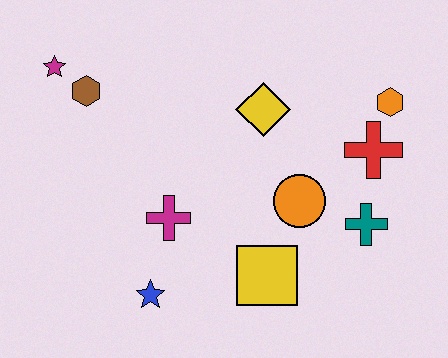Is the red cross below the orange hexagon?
Yes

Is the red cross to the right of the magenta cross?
Yes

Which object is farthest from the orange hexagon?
The magenta star is farthest from the orange hexagon.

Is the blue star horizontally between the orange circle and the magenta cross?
No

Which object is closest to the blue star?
The magenta cross is closest to the blue star.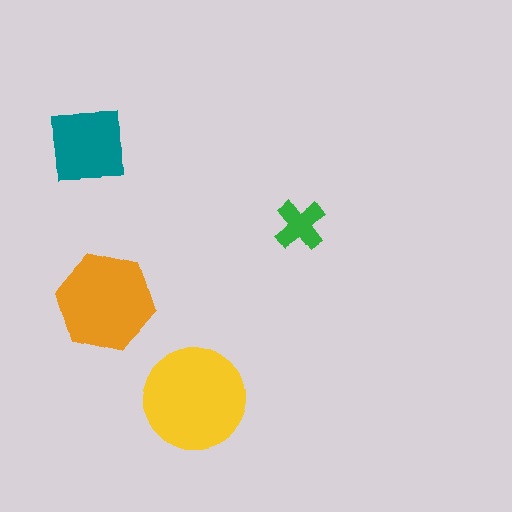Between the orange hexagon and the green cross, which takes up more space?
The orange hexagon.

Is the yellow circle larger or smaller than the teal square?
Larger.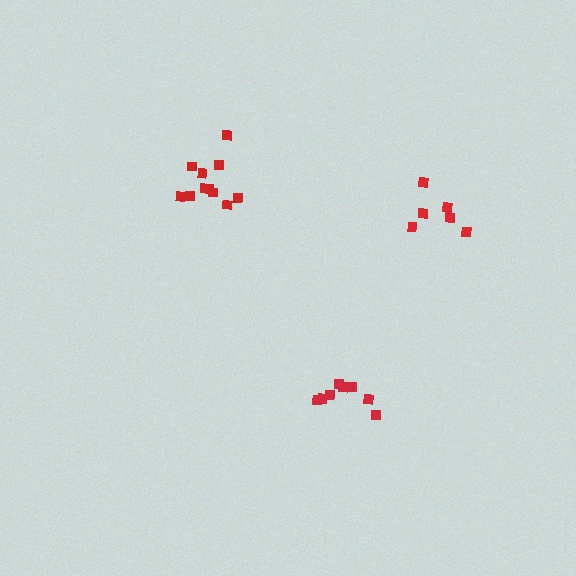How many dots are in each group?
Group 1: 8 dots, Group 2: 6 dots, Group 3: 11 dots (25 total).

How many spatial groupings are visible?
There are 3 spatial groupings.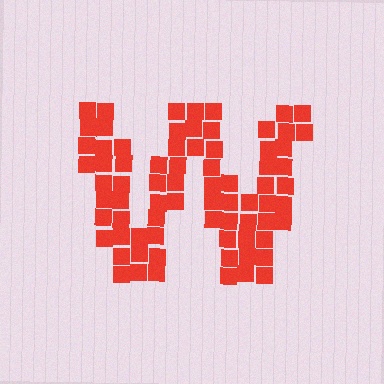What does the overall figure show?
The overall figure shows the letter W.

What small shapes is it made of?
It is made of small squares.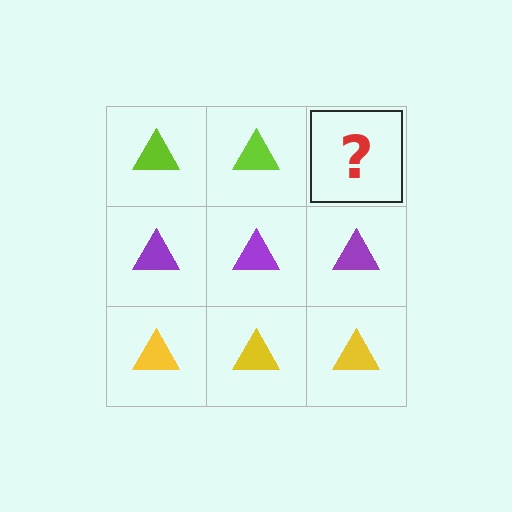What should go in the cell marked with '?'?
The missing cell should contain a lime triangle.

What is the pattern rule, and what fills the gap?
The rule is that each row has a consistent color. The gap should be filled with a lime triangle.